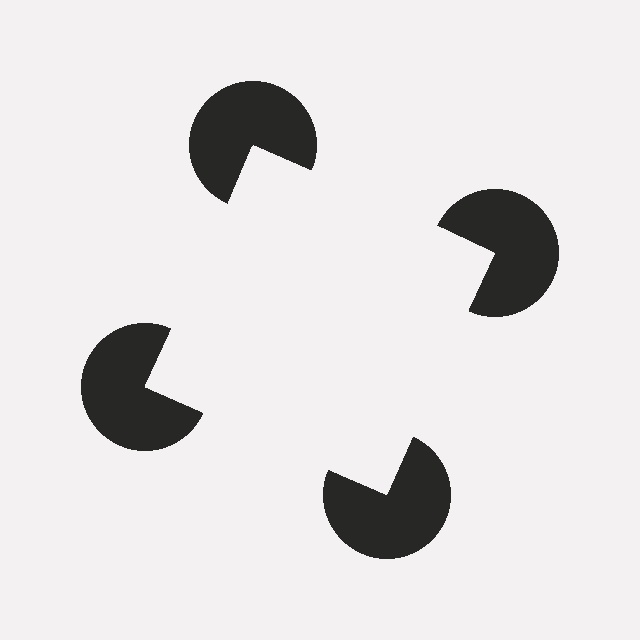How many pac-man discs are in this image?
There are 4 — one at each vertex of the illusory square.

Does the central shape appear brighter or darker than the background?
It typically appears slightly brighter than the background, even though no actual brightness change is drawn.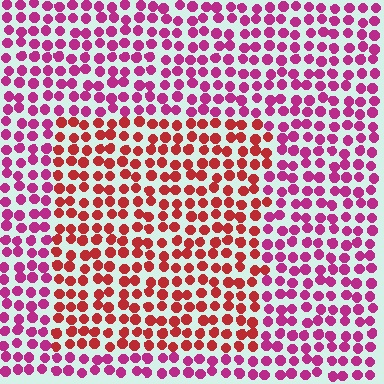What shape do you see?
I see a rectangle.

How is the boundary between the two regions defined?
The boundary is defined purely by a slight shift in hue (about 37 degrees). Spacing, size, and orientation are identical on both sides.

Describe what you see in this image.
The image is filled with small magenta elements in a uniform arrangement. A rectangle-shaped region is visible where the elements are tinted to a slightly different hue, forming a subtle color boundary.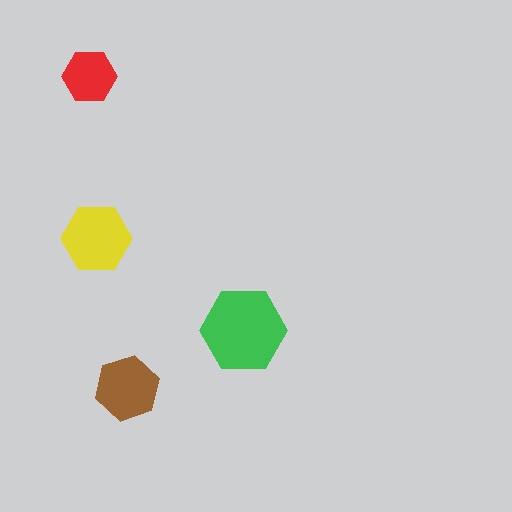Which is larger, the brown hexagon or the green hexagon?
The green one.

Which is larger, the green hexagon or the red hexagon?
The green one.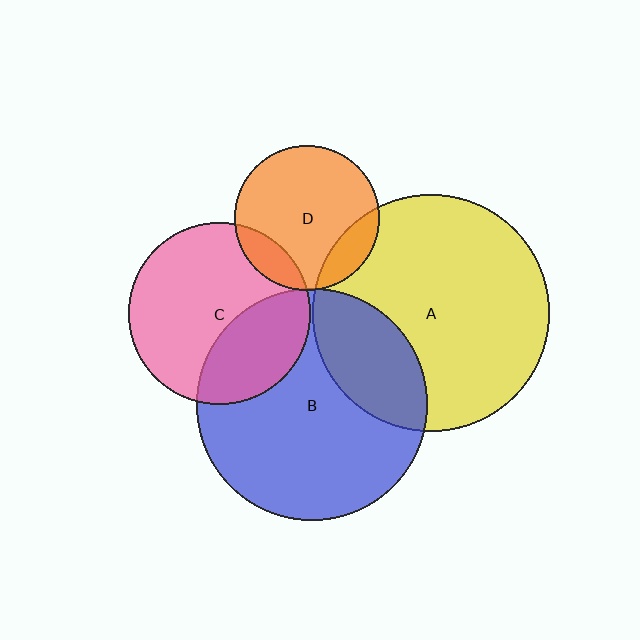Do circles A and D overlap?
Yes.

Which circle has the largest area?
Circle A (yellow).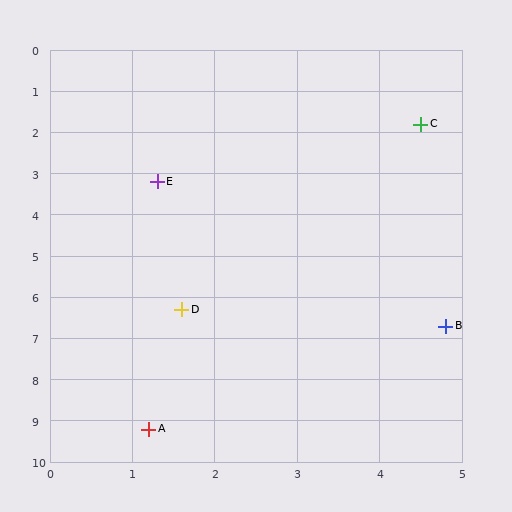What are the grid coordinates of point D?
Point D is at approximately (1.6, 6.3).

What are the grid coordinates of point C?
Point C is at approximately (4.5, 1.8).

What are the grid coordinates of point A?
Point A is at approximately (1.2, 9.2).